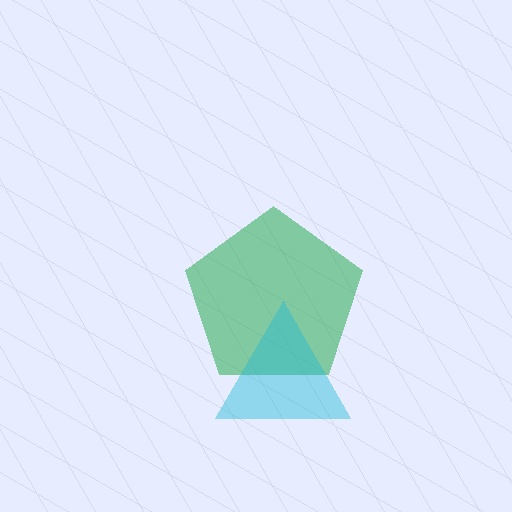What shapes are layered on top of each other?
The layered shapes are: a green pentagon, a cyan triangle.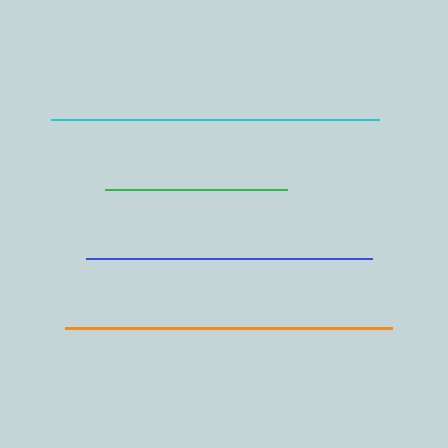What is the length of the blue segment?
The blue segment is approximately 287 pixels long.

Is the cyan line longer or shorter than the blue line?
The cyan line is longer than the blue line.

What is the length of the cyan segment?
The cyan segment is approximately 329 pixels long.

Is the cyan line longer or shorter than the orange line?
The cyan line is longer than the orange line.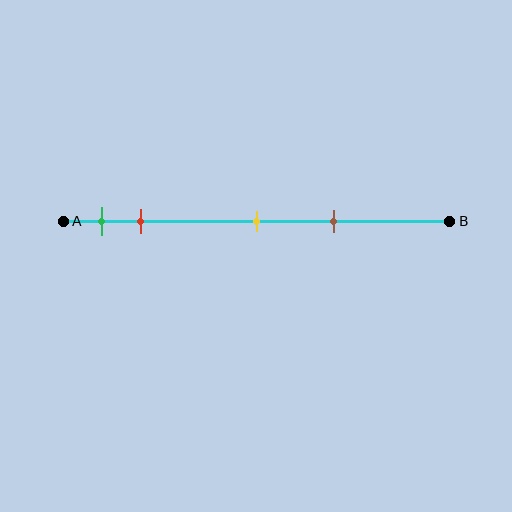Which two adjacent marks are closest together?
The green and red marks are the closest adjacent pair.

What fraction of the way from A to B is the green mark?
The green mark is approximately 10% (0.1) of the way from A to B.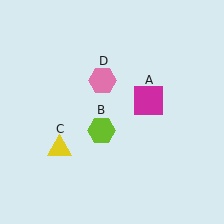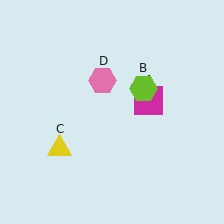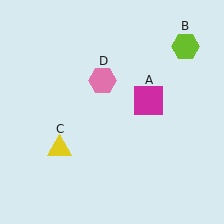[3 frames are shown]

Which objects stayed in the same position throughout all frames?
Magenta square (object A) and yellow triangle (object C) and pink hexagon (object D) remained stationary.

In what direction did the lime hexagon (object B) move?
The lime hexagon (object B) moved up and to the right.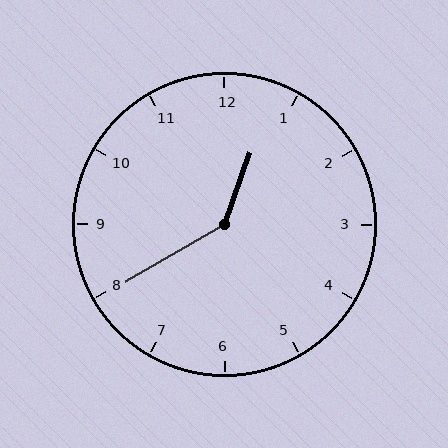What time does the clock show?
12:40.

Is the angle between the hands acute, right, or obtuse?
It is obtuse.